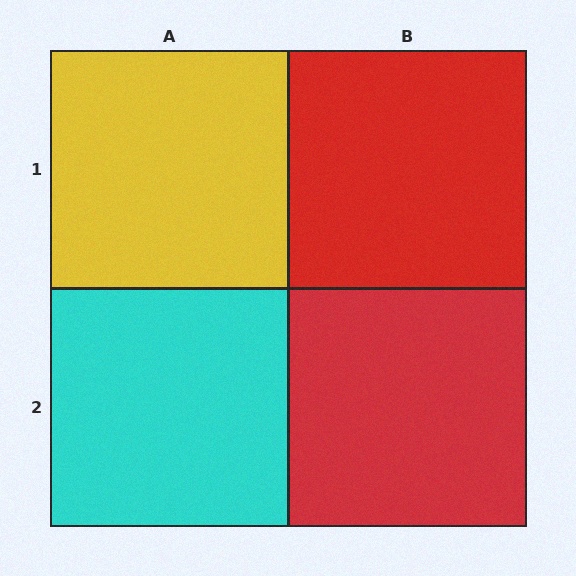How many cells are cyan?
1 cell is cyan.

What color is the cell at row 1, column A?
Yellow.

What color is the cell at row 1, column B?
Red.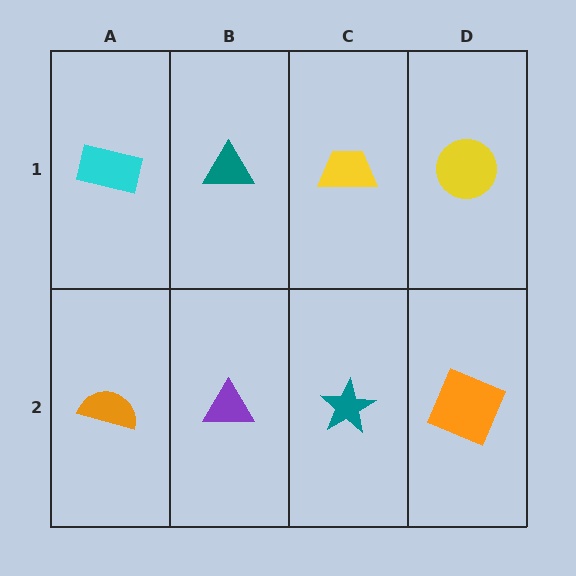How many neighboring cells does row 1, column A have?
2.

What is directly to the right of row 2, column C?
An orange square.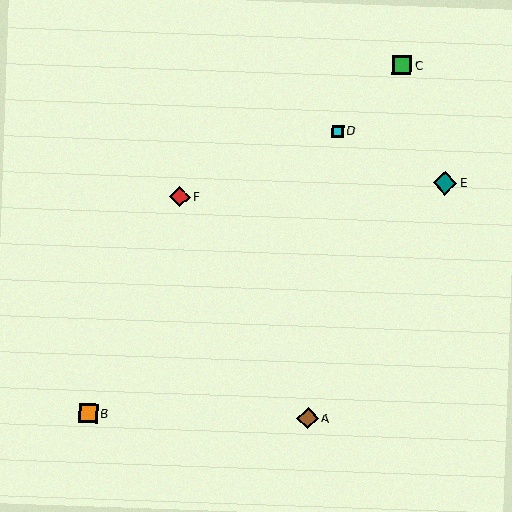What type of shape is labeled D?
Shape D is a cyan square.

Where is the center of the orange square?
The center of the orange square is at (88, 413).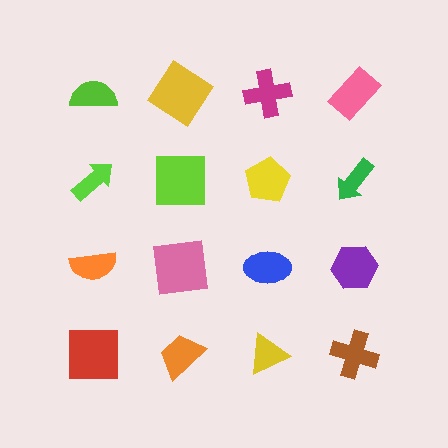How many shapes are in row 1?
4 shapes.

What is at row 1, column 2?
A yellow diamond.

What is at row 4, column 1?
A red square.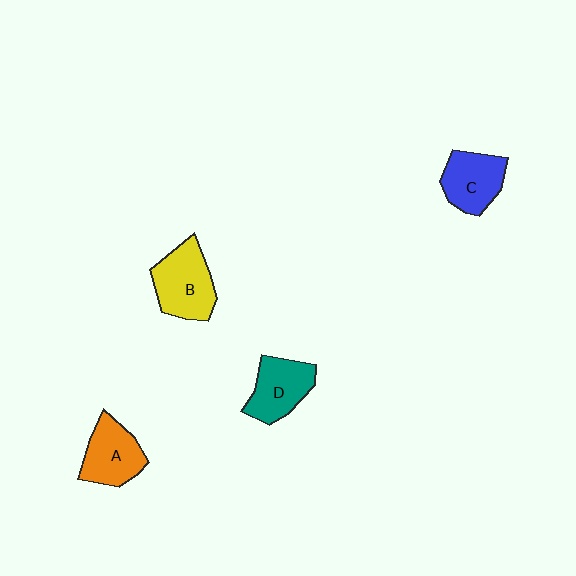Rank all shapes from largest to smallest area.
From largest to smallest: B (yellow), A (orange), D (teal), C (blue).